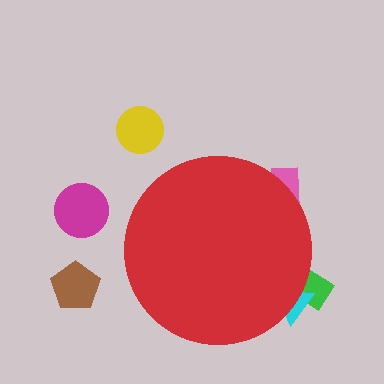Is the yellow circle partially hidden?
No, the yellow circle is fully visible.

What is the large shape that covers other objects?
A red circle.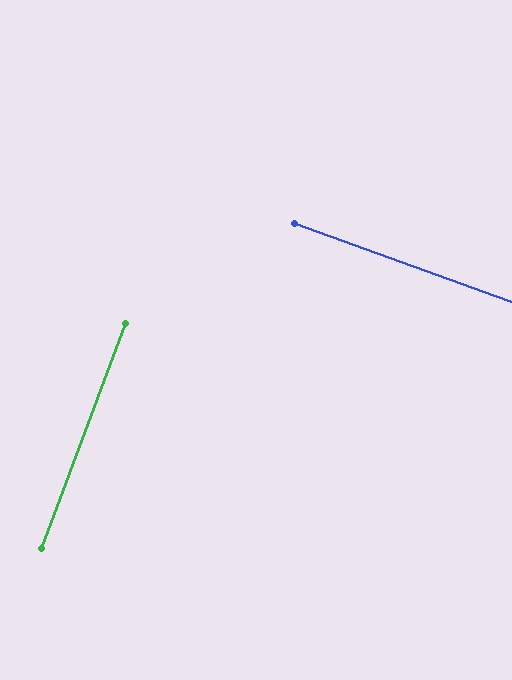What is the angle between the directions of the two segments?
Approximately 89 degrees.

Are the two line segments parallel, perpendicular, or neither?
Perpendicular — they meet at approximately 89°.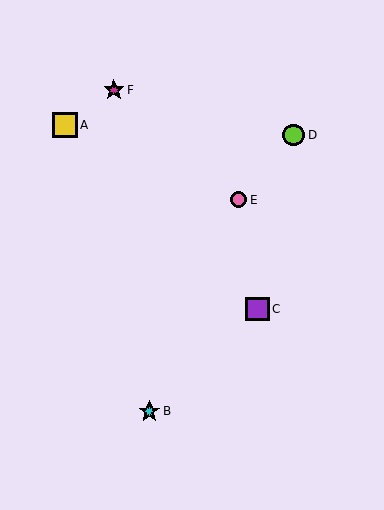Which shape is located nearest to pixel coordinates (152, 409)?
The cyan star (labeled B) at (149, 411) is nearest to that location.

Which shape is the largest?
The yellow square (labeled A) is the largest.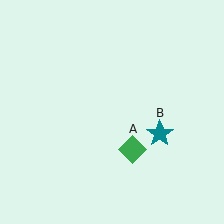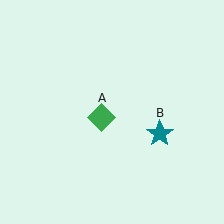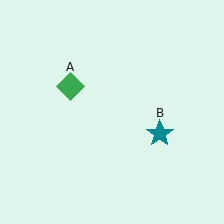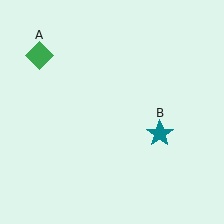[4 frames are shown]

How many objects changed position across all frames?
1 object changed position: green diamond (object A).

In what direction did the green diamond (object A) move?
The green diamond (object A) moved up and to the left.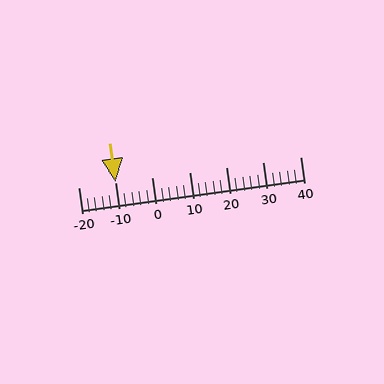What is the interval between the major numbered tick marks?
The major tick marks are spaced 10 units apart.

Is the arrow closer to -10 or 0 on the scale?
The arrow is closer to -10.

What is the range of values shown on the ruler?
The ruler shows values from -20 to 40.